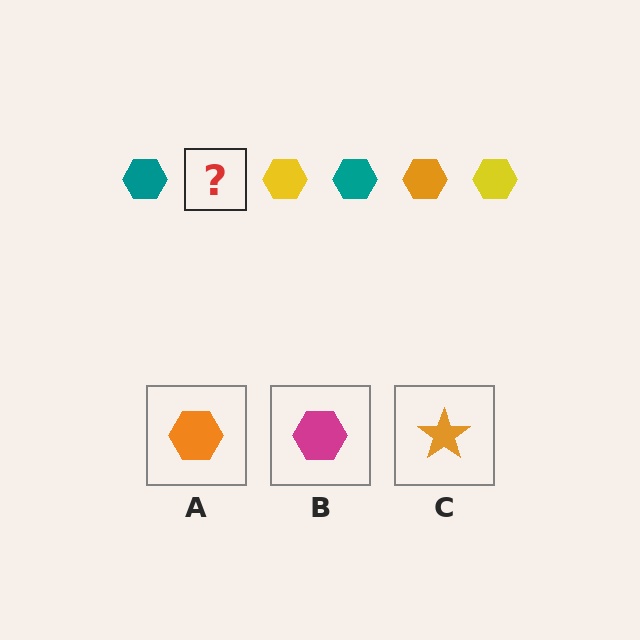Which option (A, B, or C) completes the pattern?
A.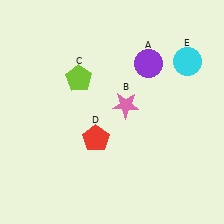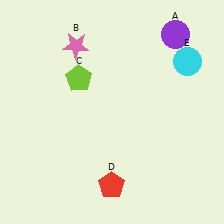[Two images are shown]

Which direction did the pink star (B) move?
The pink star (B) moved up.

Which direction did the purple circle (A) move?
The purple circle (A) moved up.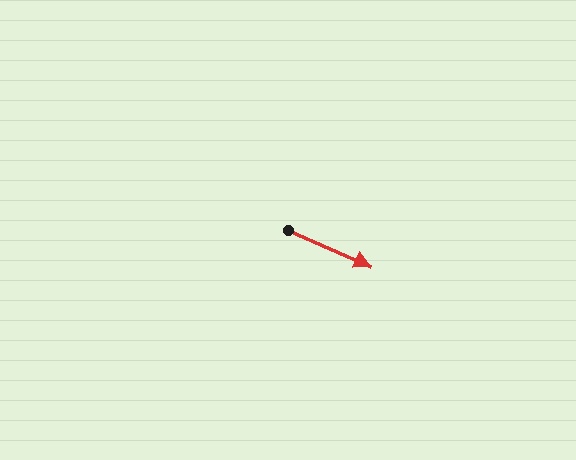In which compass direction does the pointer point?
Southeast.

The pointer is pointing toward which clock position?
Roughly 4 o'clock.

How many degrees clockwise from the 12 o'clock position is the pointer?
Approximately 114 degrees.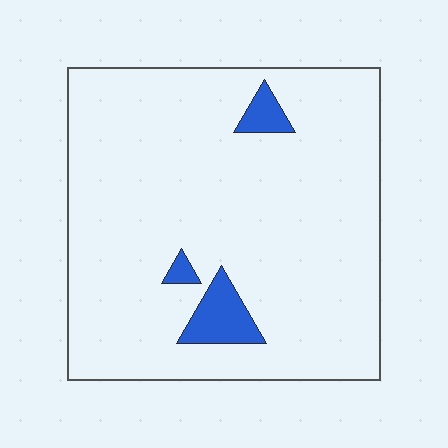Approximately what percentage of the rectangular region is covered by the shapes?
Approximately 5%.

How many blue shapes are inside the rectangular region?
3.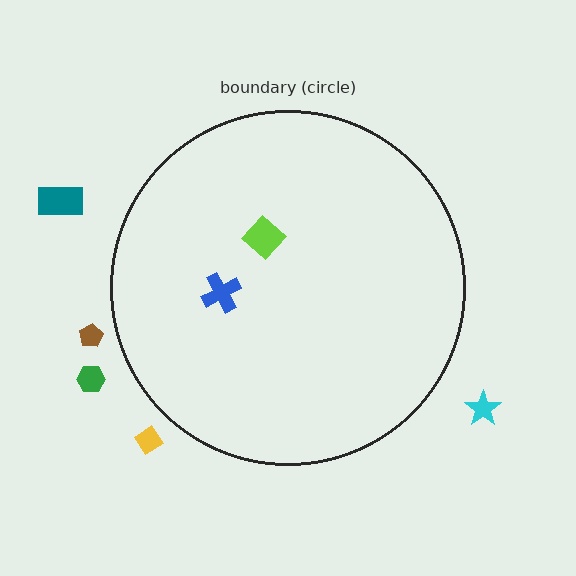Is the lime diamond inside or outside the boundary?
Inside.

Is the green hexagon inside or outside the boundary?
Outside.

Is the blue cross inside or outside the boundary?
Inside.